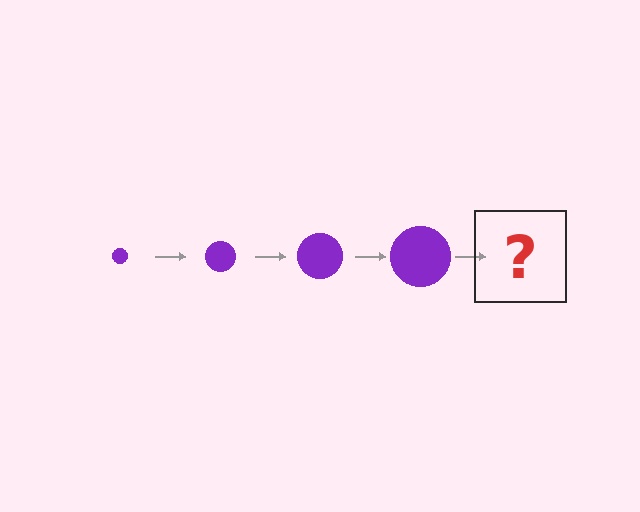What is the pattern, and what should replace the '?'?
The pattern is that the circle gets progressively larger each step. The '?' should be a purple circle, larger than the previous one.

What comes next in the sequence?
The next element should be a purple circle, larger than the previous one.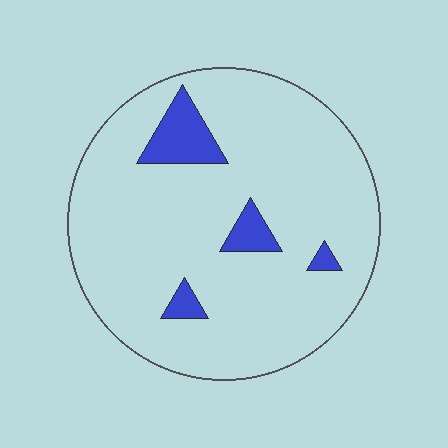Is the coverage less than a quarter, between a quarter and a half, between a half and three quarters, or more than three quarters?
Less than a quarter.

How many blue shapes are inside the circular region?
4.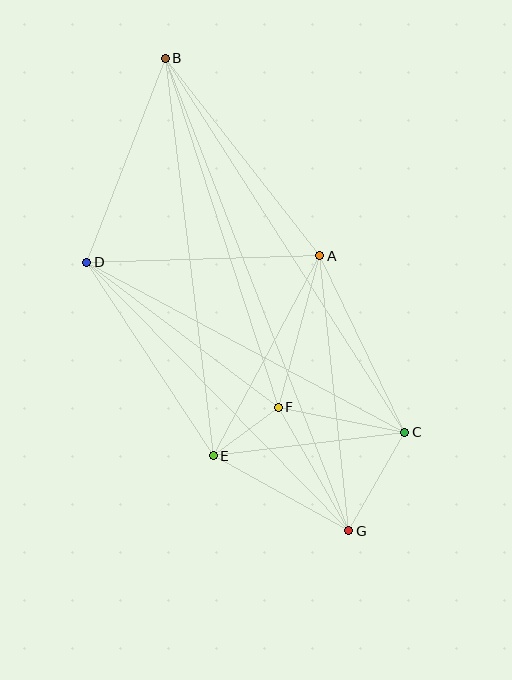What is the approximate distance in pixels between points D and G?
The distance between D and G is approximately 375 pixels.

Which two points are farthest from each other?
Points B and G are farthest from each other.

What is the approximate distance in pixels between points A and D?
The distance between A and D is approximately 233 pixels.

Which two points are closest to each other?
Points E and F are closest to each other.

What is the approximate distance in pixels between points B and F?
The distance between B and F is approximately 367 pixels.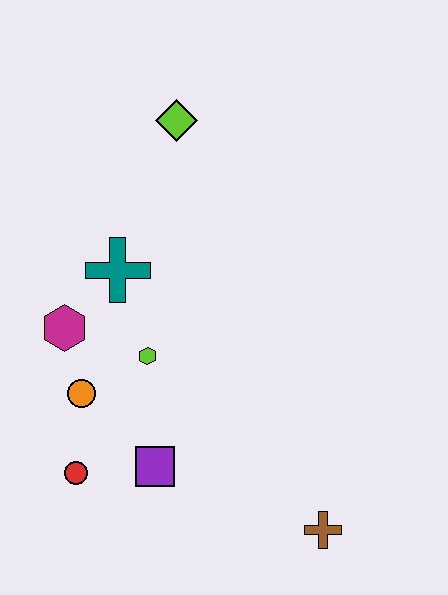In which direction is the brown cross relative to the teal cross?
The brown cross is below the teal cross.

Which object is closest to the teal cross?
The magenta hexagon is closest to the teal cross.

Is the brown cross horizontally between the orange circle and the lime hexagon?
No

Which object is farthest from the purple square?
The lime diamond is farthest from the purple square.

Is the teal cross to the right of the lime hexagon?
No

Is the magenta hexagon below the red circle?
No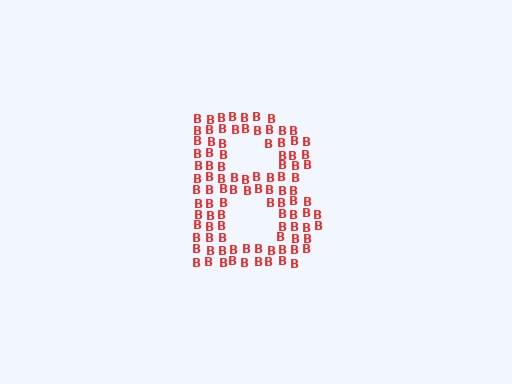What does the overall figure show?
The overall figure shows the letter B.